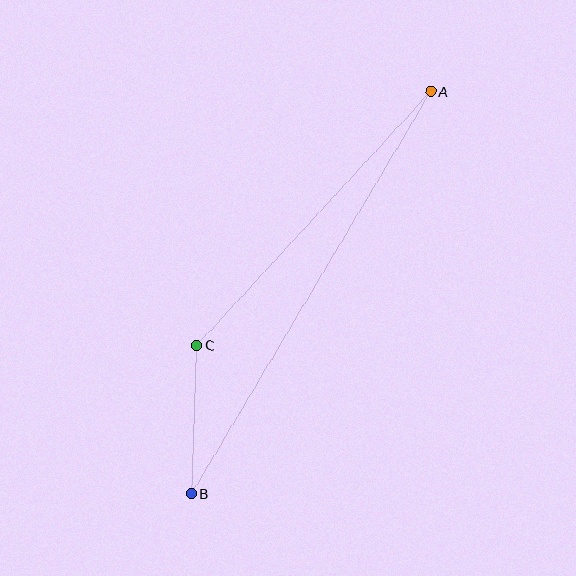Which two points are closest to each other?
Points B and C are closest to each other.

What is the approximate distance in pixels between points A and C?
The distance between A and C is approximately 345 pixels.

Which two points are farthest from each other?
Points A and B are farthest from each other.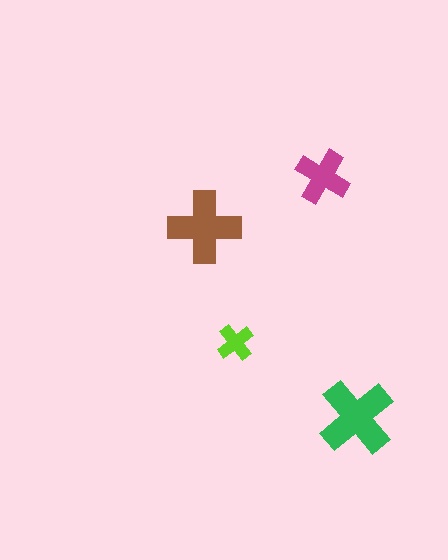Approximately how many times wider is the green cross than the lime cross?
About 2 times wider.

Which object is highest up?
The magenta cross is topmost.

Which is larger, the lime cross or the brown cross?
The brown one.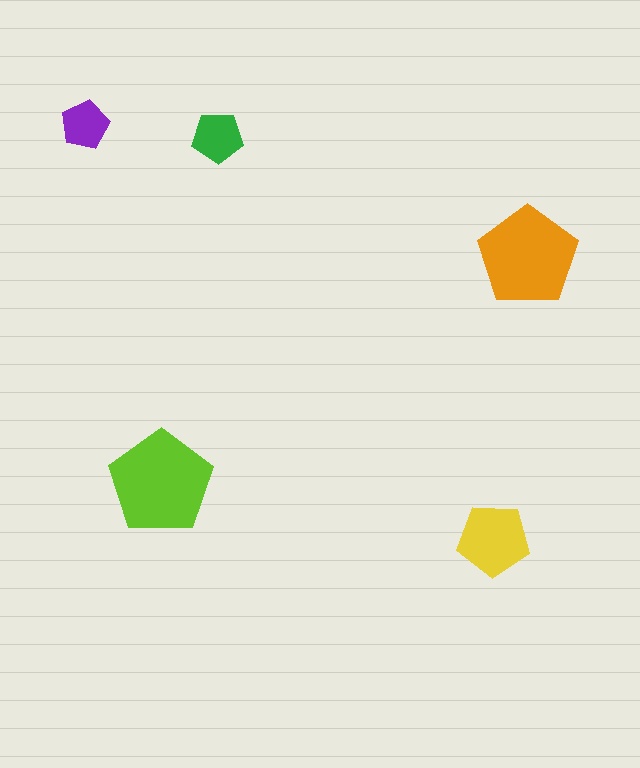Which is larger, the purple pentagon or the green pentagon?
The green one.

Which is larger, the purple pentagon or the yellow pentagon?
The yellow one.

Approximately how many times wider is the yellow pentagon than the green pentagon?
About 1.5 times wider.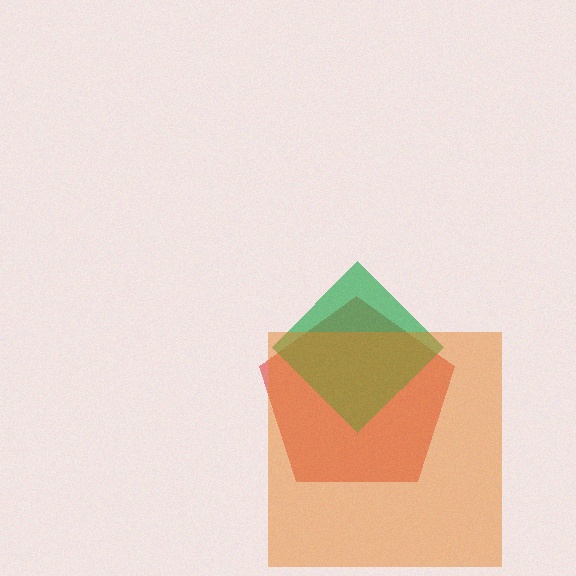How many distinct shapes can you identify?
There are 3 distinct shapes: a red pentagon, a green diamond, an orange square.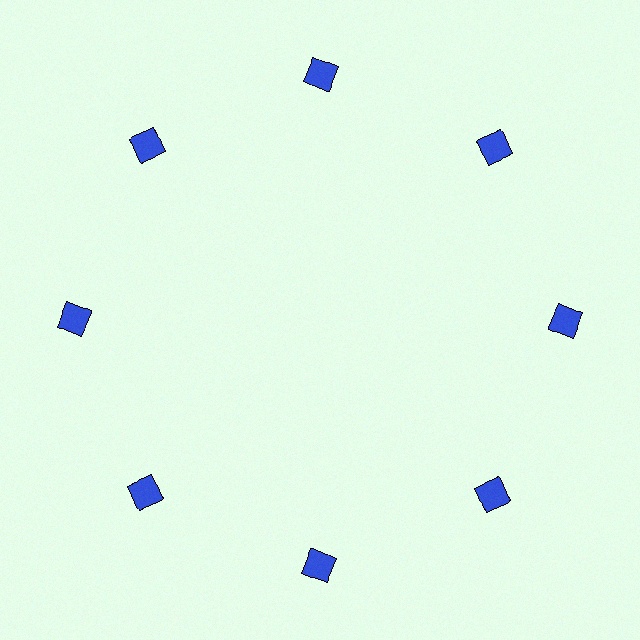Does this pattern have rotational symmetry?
Yes, this pattern has 8-fold rotational symmetry. It looks the same after rotating 45 degrees around the center.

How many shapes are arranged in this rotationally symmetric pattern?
There are 8 shapes, arranged in 8 groups of 1.